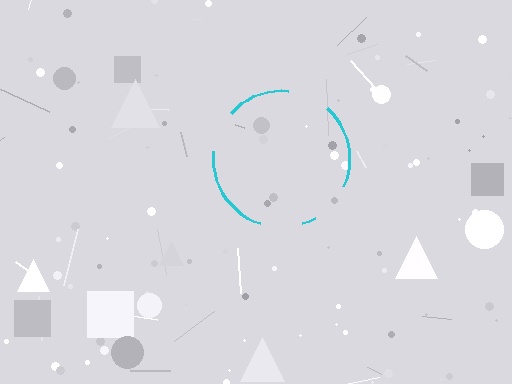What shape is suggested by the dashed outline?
The dashed outline suggests a circle.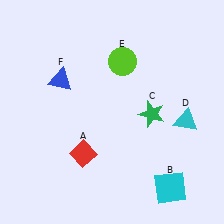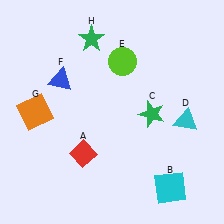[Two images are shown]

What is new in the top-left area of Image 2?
A green star (H) was added in the top-left area of Image 2.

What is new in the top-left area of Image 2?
An orange square (G) was added in the top-left area of Image 2.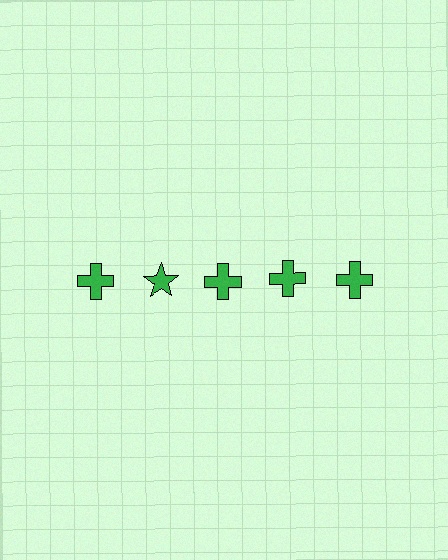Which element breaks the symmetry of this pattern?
The green star in the top row, second from left column breaks the symmetry. All other shapes are green crosses.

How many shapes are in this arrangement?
There are 5 shapes arranged in a grid pattern.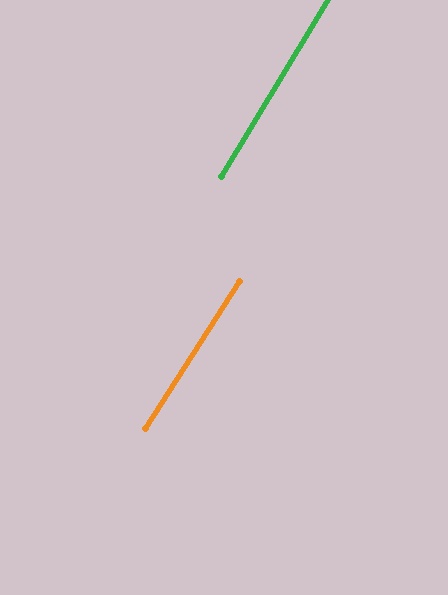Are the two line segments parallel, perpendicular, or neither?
Parallel — their directions differ by only 1.4°.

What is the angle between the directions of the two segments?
Approximately 1 degree.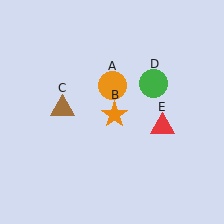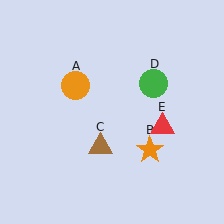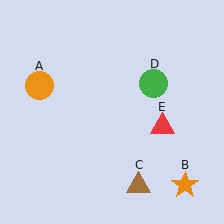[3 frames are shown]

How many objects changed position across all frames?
3 objects changed position: orange circle (object A), orange star (object B), brown triangle (object C).